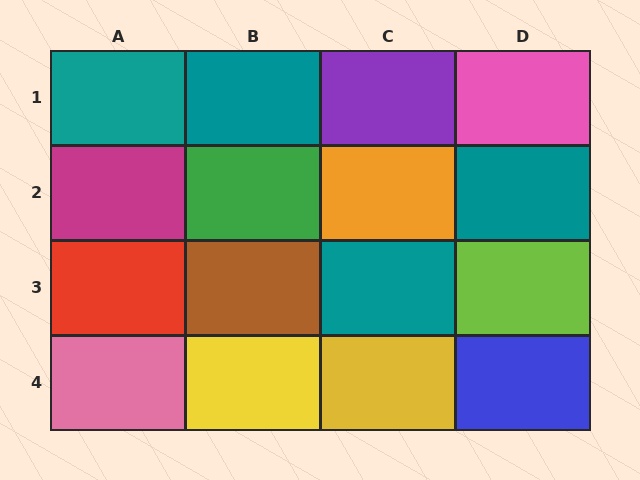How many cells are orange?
1 cell is orange.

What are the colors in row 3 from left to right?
Red, brown, teal, lime.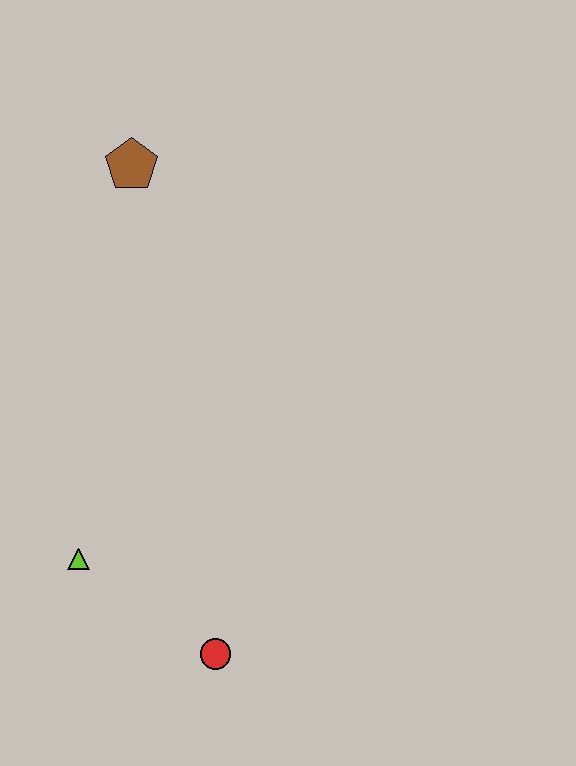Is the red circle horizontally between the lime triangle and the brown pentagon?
No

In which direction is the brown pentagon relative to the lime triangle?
The brown pentagon is above the lime triangle.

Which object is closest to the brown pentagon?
The lime triangle is closest to the brown pentagon.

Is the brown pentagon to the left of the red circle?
Yes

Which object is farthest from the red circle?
The brown pentagon is farthest from the red circle.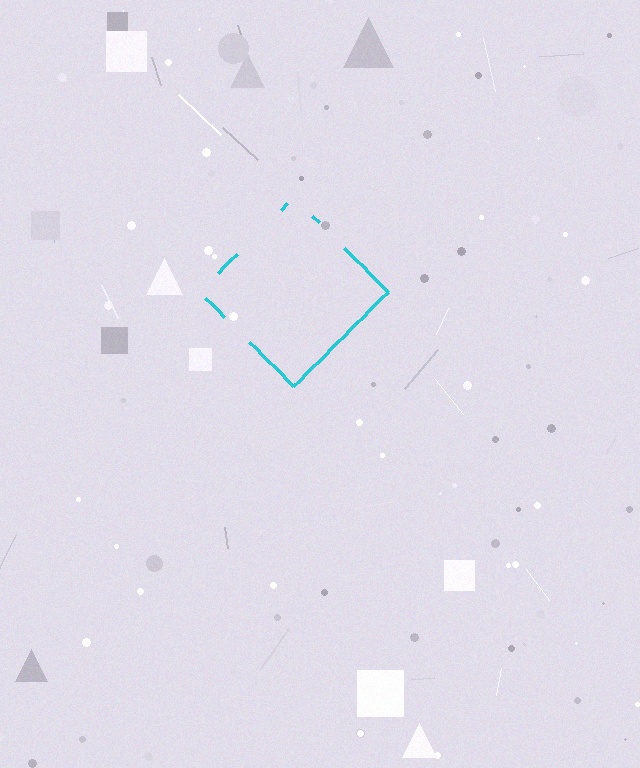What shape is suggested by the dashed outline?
The dashed outline suggests a diamond.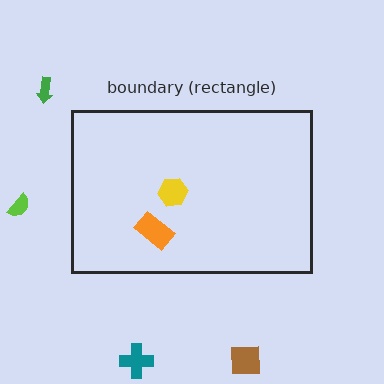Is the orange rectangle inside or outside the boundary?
Inside.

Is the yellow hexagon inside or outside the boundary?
Inside.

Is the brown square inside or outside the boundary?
Outside.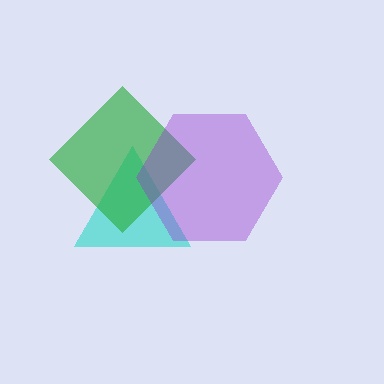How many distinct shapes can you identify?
There are 3 distinct shapes: a cyan triangle, a green diamond, a purple hexagon.